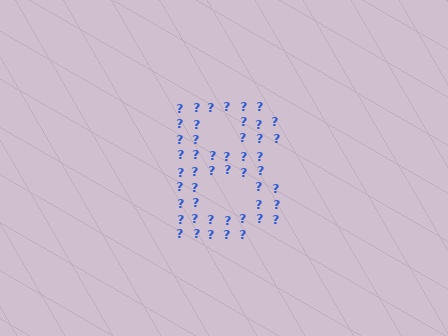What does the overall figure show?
The overall figure shows the letter B.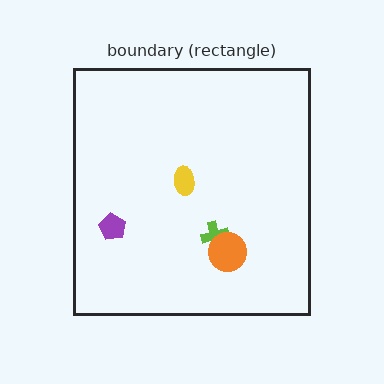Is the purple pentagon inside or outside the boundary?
Inside.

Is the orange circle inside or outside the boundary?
Inside.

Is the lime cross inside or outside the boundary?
Inside.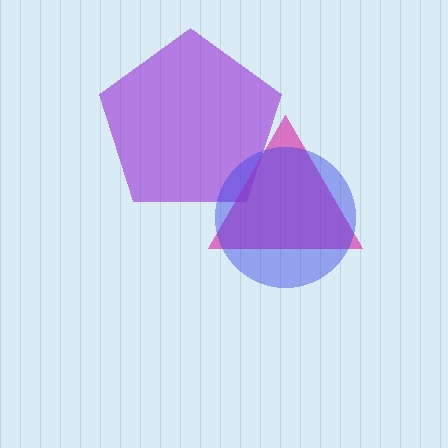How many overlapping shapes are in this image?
There are 3 overlapping shapes in the image.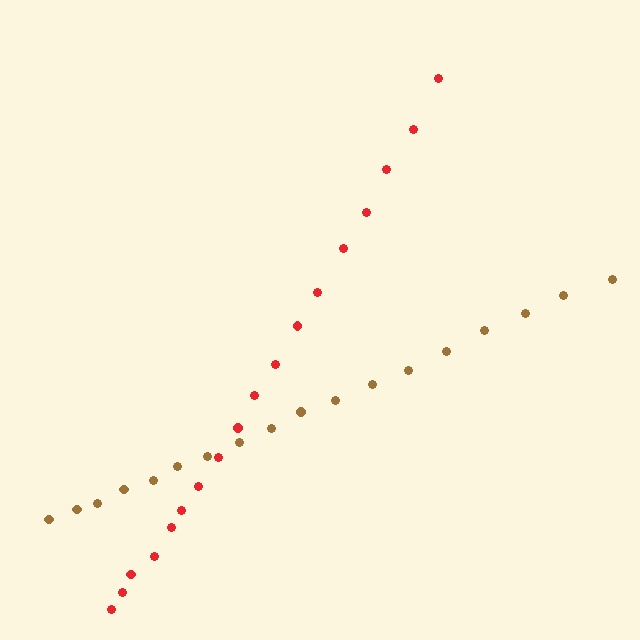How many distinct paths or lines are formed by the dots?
There are 2 distinct paths.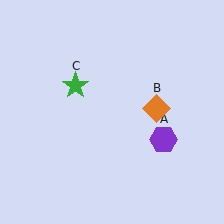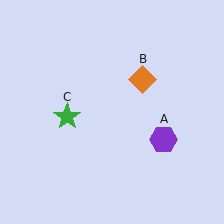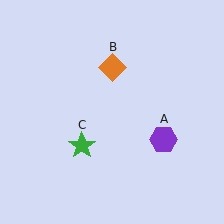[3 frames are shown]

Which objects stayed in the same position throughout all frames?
Purple hexagon (object A) remained stationary.